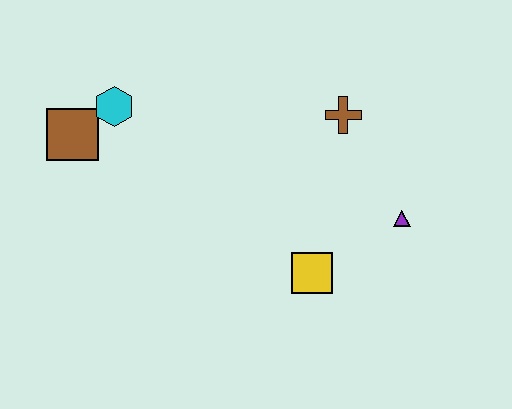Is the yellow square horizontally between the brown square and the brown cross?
Yes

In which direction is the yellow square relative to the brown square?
The yellow square is to the right of the brown square.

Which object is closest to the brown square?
The cyan hexagon is closest to the brown square.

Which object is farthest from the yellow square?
The brown square is farthest from the yellow square.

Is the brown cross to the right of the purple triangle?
No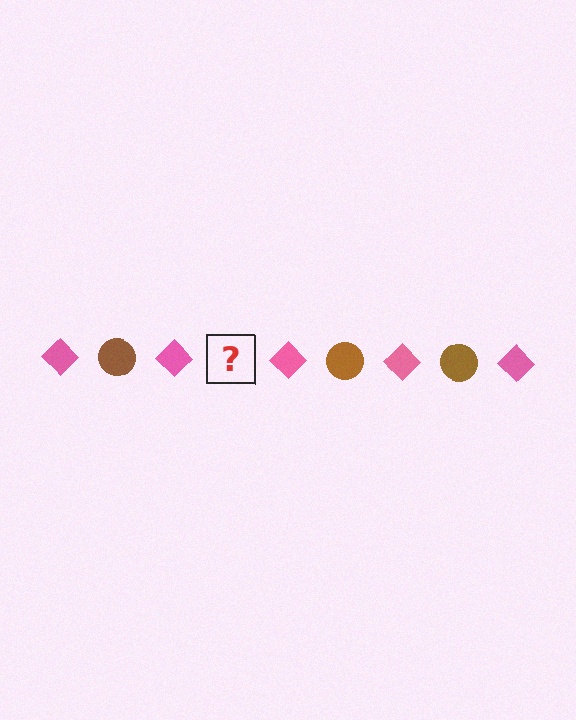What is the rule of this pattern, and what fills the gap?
The rule is that the pattern alternates between pink diamond and brown circle. The gap should be filled with a brown circle.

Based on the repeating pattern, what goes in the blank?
The blank should be a brown circle.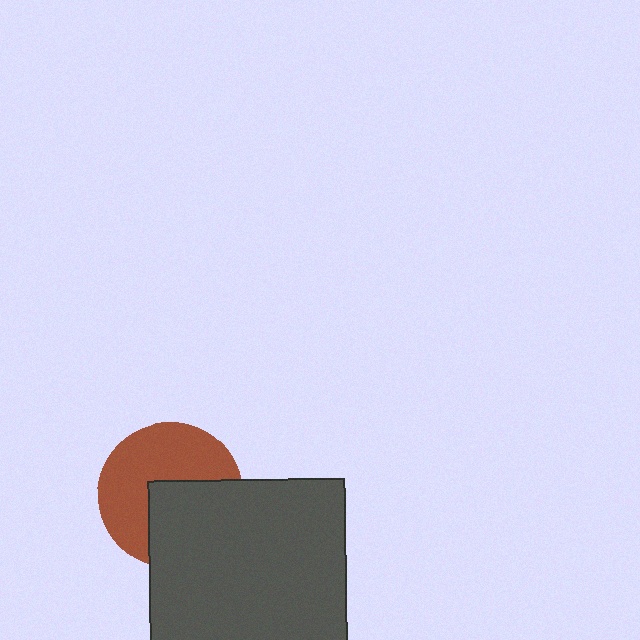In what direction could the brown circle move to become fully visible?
The brown circle could move toward the upper-left. That would shift it out from behind the dark gray rectangle entirely.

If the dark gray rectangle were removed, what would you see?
You would see the complete brown circle.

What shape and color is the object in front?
The object in front is a dark gray rectangle.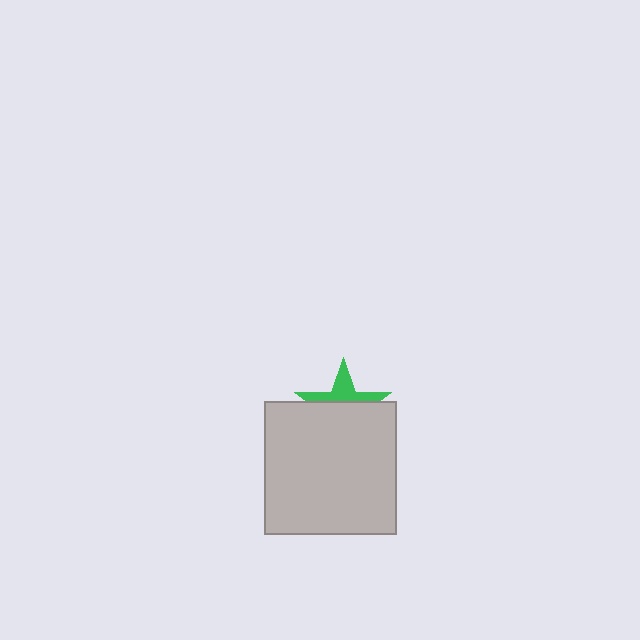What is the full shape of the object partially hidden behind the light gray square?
The partially hidden object is a green star.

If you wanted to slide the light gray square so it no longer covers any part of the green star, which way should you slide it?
Slide it down — that is the most direct way to separate the two shapes.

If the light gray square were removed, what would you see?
You would see the complete green star.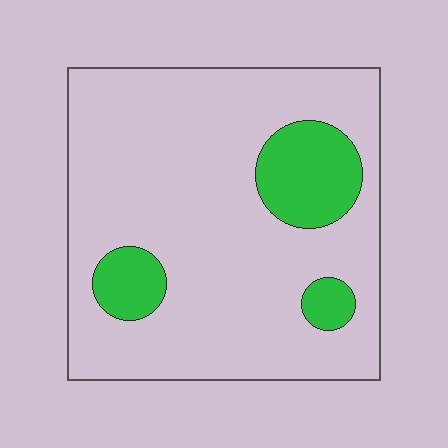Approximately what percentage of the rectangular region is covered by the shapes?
Approximately 15%.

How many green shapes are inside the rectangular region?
3.